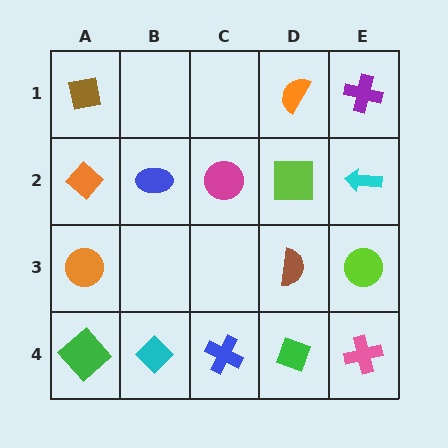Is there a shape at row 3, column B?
No, that cell is empty.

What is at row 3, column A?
An orange circle.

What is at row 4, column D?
A green diamond.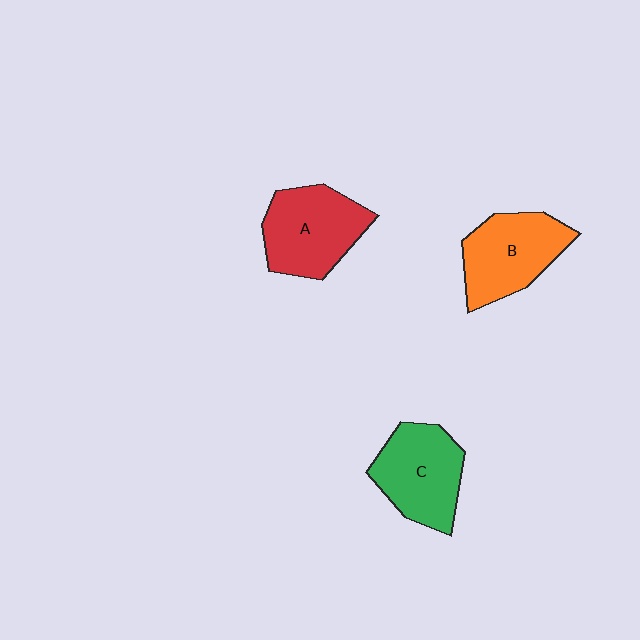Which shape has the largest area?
Shape A (red).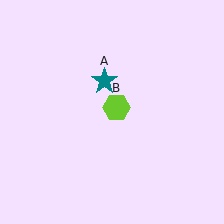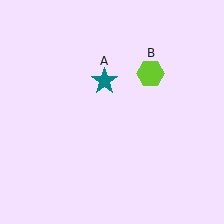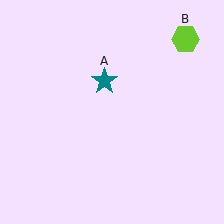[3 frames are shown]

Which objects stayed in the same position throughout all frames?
Teal star (object A) remained stationary.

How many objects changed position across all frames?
1 object changed position: lime hexagon (object B).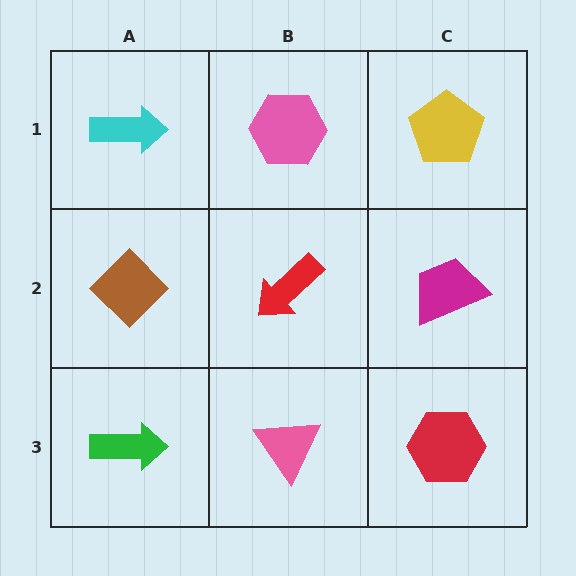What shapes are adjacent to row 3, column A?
A brown diamond (row 2, column A), a pink triangle (row 3, column B).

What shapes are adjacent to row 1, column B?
A red arrow (row 2, column B), a cyan arrow (row 1, column A), a yellow pentagon (row 1, column C).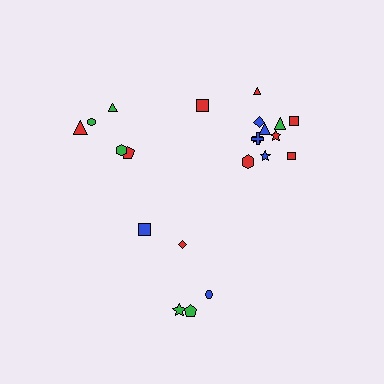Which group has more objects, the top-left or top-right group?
The top-right group.